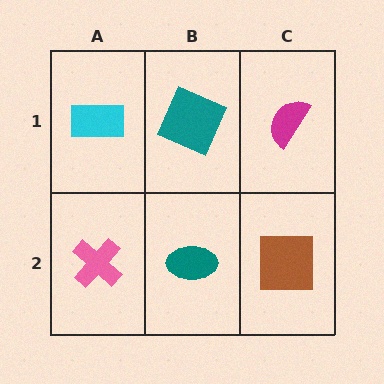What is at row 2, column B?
A teal ellipse.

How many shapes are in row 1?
3 shapes.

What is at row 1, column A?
A cyan rectangle.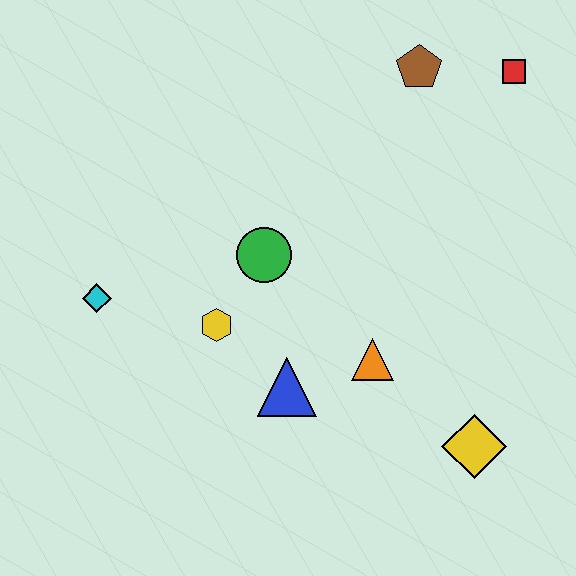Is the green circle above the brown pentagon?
No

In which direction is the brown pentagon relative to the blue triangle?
The brown pentagon is above the blue triangle.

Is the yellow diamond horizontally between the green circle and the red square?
Yes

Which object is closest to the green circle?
The yellow hexagon is closest to the green circle.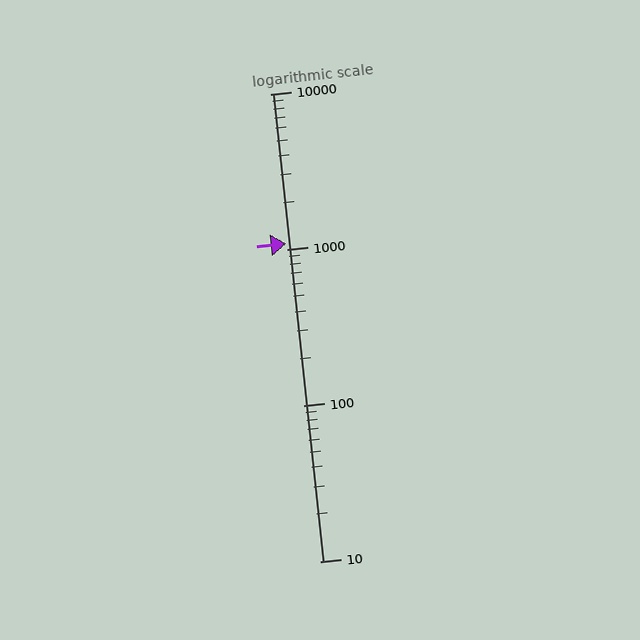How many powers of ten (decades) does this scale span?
The scale spans 3 decades, from 10 to 10000.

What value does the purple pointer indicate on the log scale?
The pointer indicates approximately 1100.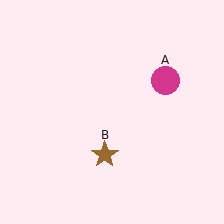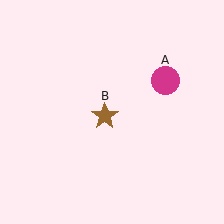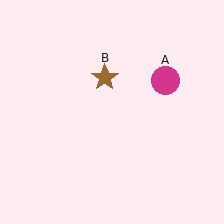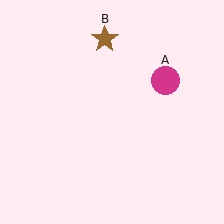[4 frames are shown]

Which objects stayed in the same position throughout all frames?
Magenta circle (object A) remained stationary.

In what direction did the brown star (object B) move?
The brown star (object B) moved up.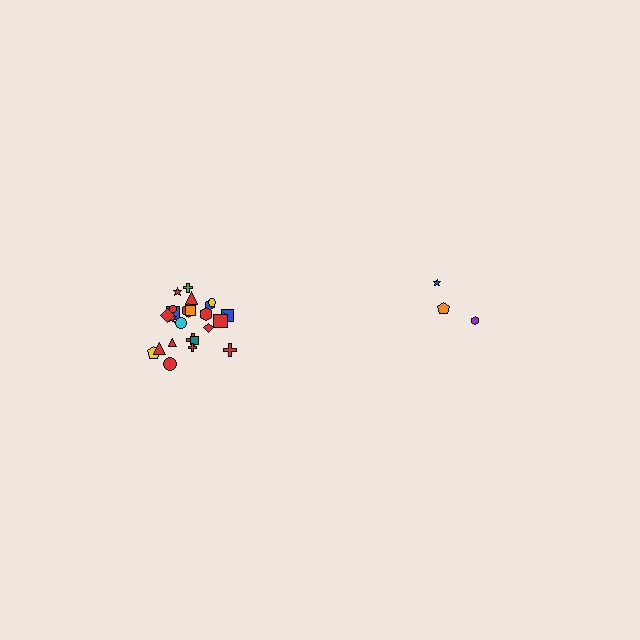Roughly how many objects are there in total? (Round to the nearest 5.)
Roughly 30 objects in total.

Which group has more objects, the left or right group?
The left group.